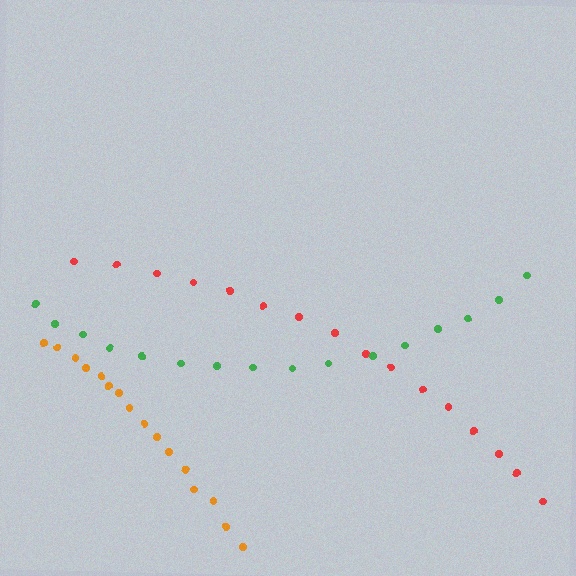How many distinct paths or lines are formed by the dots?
There are 3 distinct paths.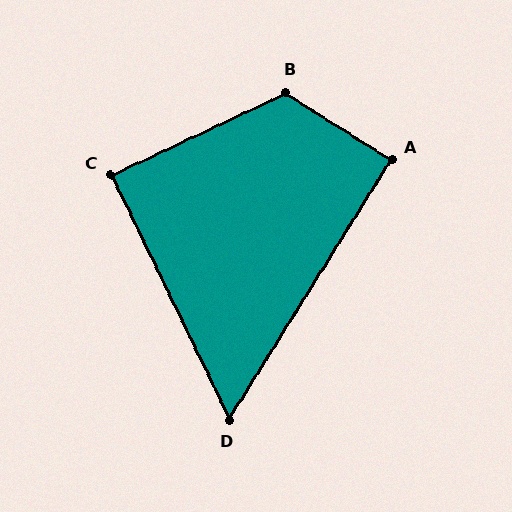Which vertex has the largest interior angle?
B, at approximately 122 degrees.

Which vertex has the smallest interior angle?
D, at approximately 58 degrees.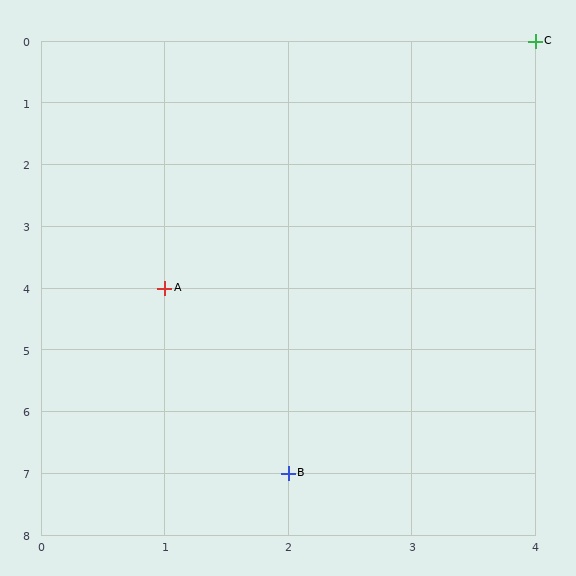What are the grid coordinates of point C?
Point C is at grid coordinates (4, 0).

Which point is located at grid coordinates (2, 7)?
Point B is at (2, 7).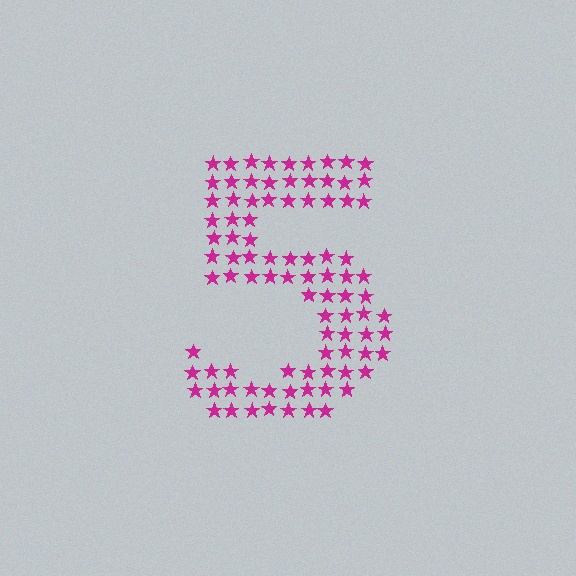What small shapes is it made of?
It is made of small stars.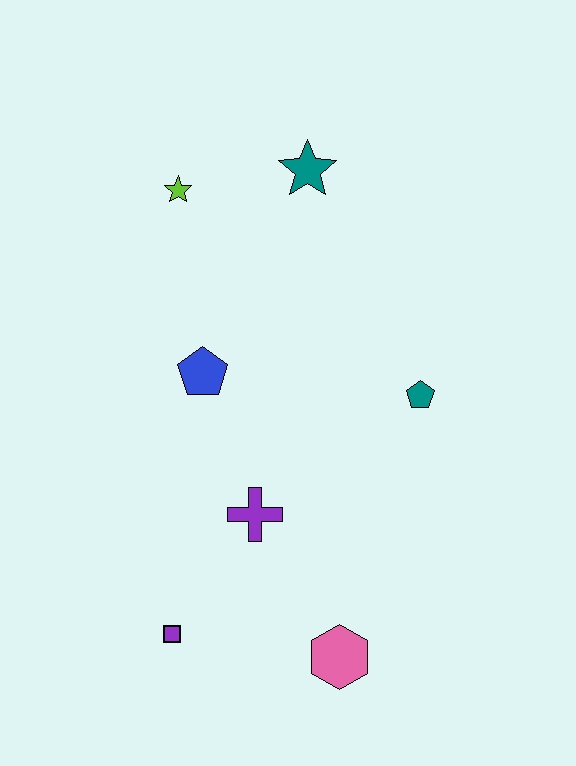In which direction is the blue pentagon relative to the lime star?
The blue pentagon is below the lime star.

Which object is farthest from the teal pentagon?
The purple square is farthest from the teal pentagon.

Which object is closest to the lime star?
The teal star is closest to the lime star.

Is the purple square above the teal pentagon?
No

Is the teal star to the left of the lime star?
No